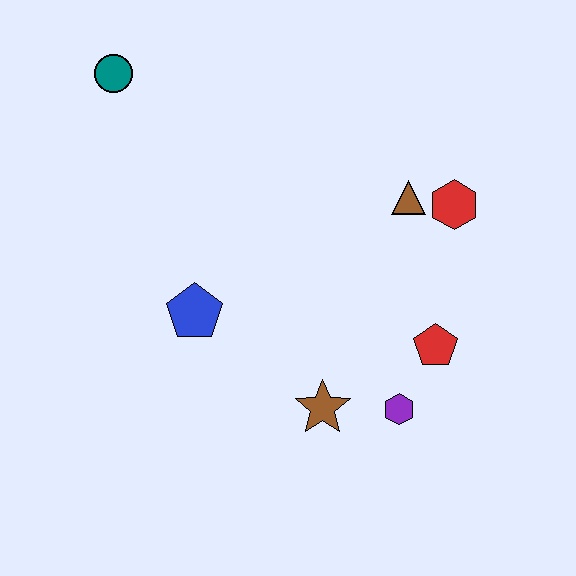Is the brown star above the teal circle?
No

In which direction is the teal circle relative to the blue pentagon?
The teal circle is above the blue pentagon.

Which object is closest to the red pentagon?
The purple hexagon is closest to the red pentagon.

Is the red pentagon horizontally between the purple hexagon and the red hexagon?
Yes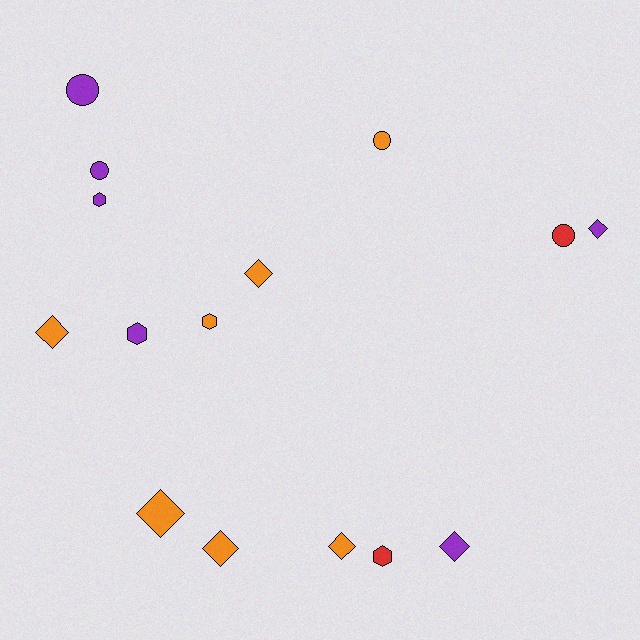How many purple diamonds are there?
There are 2 purple diamonds.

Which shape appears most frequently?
Diamond, with 7 objects.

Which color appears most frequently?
Orange, with 7 objects.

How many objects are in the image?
There are 15 objects.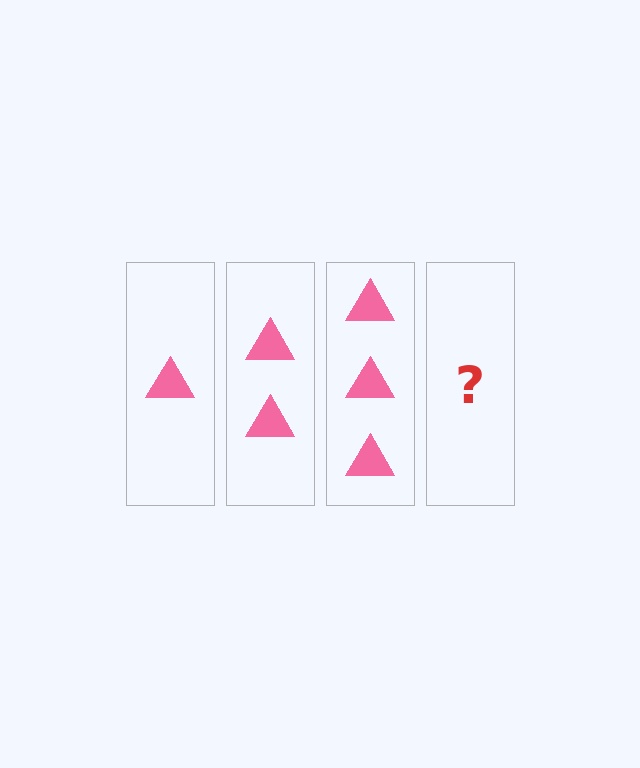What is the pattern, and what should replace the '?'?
The pattern is that each step adds one more triangle. The '?' should be 4 triangles.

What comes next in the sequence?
The next element should be 4 triangles.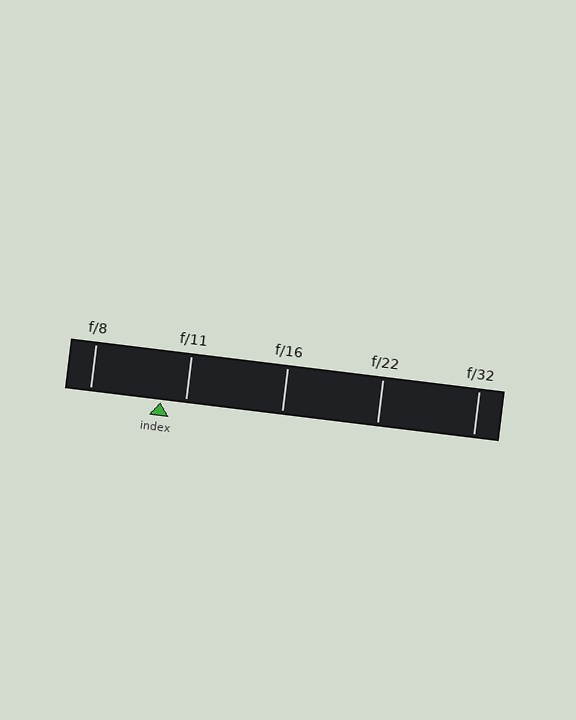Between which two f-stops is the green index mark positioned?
The index mark is between f/8 and f/11.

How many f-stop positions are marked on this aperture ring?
There are 5 f-stop positions marked.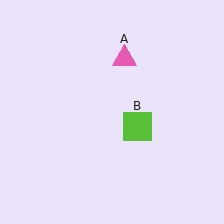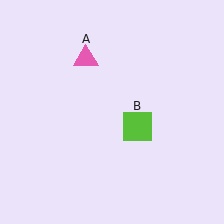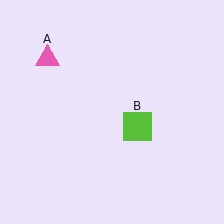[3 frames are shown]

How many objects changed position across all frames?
1 object changed position: pink triangle (object A).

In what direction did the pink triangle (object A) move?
The pink triangle (object A) moved left.